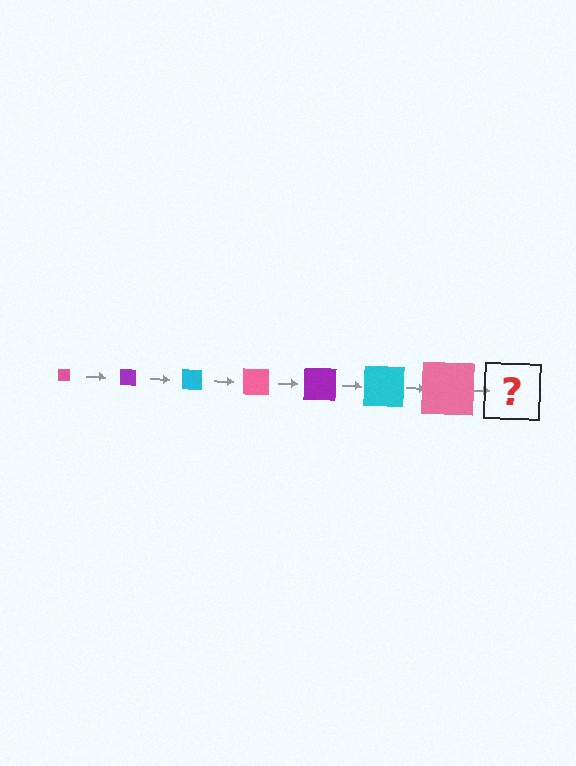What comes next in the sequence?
The next element should be a purple square, larger than the previous one.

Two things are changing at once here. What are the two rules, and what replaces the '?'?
The two rules are that the square grows larger each step and the color cycles through pink, purple, and cyan. The '?' should be a purple square, larger than the previous one.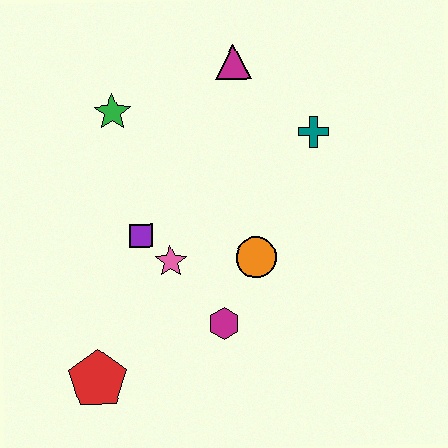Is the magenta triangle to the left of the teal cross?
Yes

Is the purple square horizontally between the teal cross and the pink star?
No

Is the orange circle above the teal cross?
No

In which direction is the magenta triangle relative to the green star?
The magenta triangle is to the right of the green star.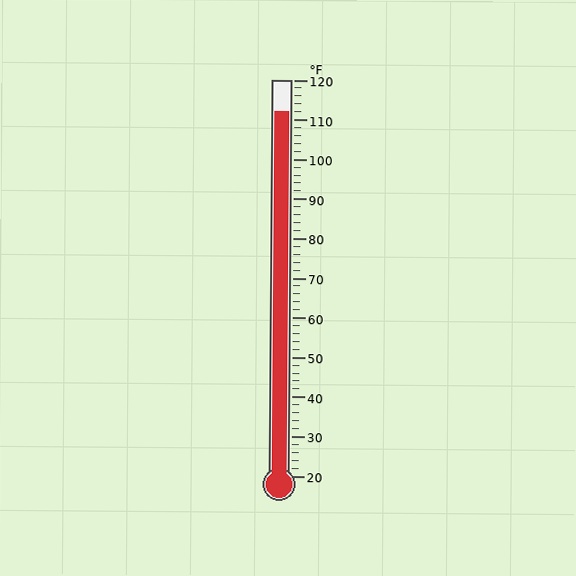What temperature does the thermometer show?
The thermometer shows approximately 112°F.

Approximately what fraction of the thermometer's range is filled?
The thermometer is filled to approximately 90% of its range.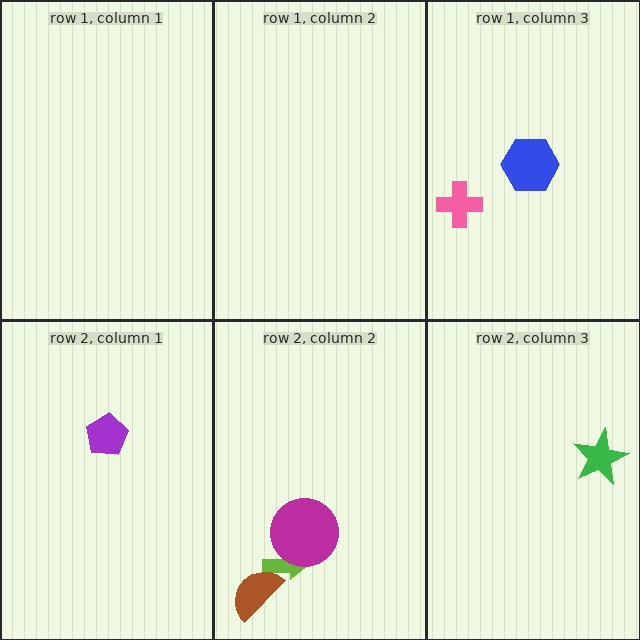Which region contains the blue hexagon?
The row 1, column 3 region.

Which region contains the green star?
The row 2, column 3 region.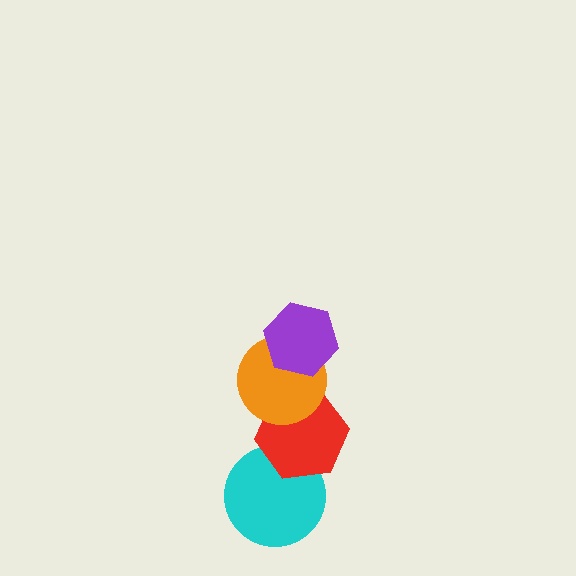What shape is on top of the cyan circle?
The red hexagon is on top of the cyan circle.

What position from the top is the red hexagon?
The red hexagon is 3rd from the top.